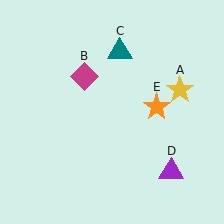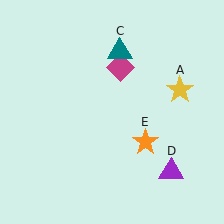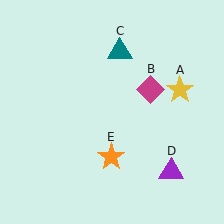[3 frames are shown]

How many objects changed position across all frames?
2 objects changed position: magenta diamond (object B), orange star (object E).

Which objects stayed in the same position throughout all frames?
Yellow star (object A) and teal triangle (object C) and purple triangle (object D) remained stationary.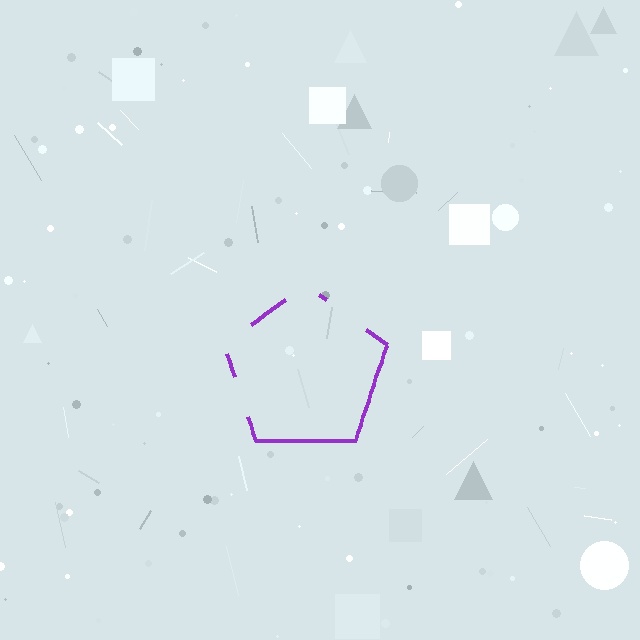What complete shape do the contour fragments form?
The contour fragments form a pentagon.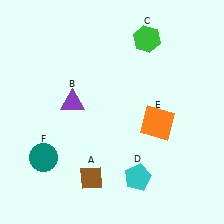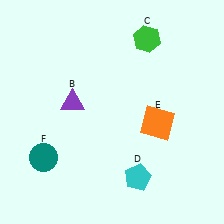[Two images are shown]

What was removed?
The brown diamond (A) was removed in Image 2.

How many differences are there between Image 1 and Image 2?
There is 1 difference between the two images.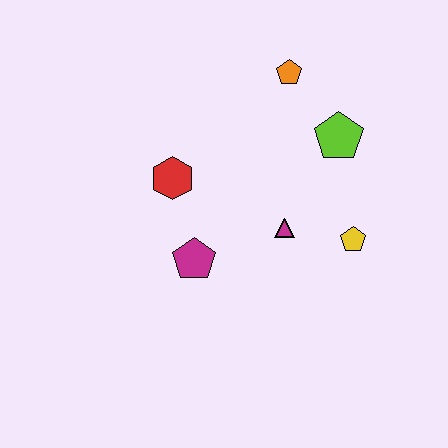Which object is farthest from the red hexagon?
The yellow pentagon is farthest from the red hexagon.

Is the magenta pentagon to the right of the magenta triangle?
No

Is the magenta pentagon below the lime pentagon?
Yes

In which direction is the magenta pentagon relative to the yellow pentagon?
The magenta pentagon is to the left of the yellow pentagon.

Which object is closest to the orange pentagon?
The lime pentagon is closest to the orange pentagon.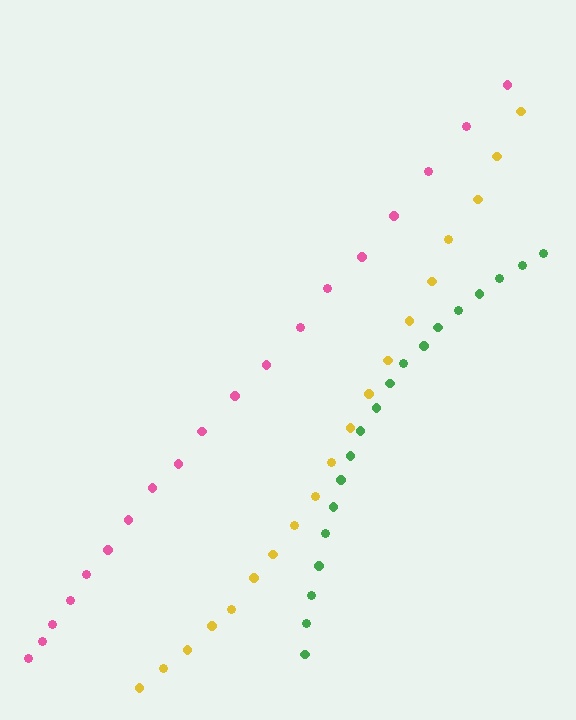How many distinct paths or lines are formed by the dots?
There are 3 distinct paths.